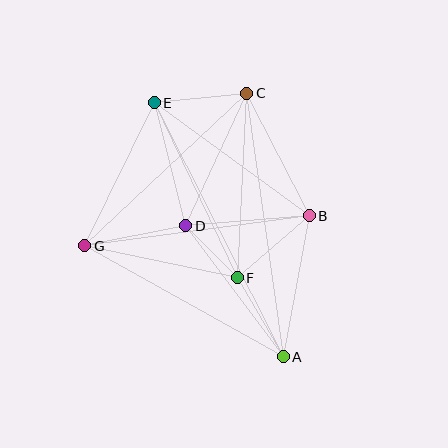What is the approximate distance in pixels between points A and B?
The distance between A and B is approximately 143 pixels.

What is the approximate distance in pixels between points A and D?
The distance between A and D is approximately 163 pixels.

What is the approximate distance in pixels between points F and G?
The distance between F and G is approximately 156 pixels.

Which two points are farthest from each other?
Points A and E are farthest from each other.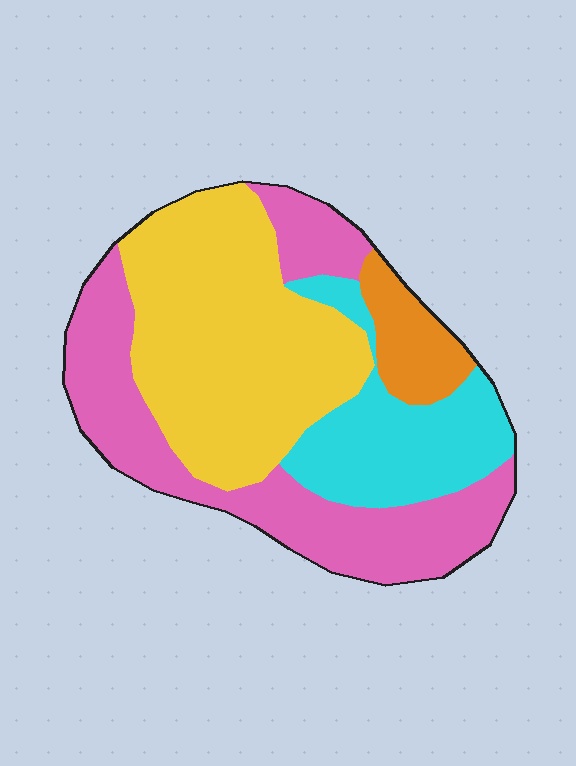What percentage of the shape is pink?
Pink covers roughly 35% of the shape.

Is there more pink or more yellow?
Yellow.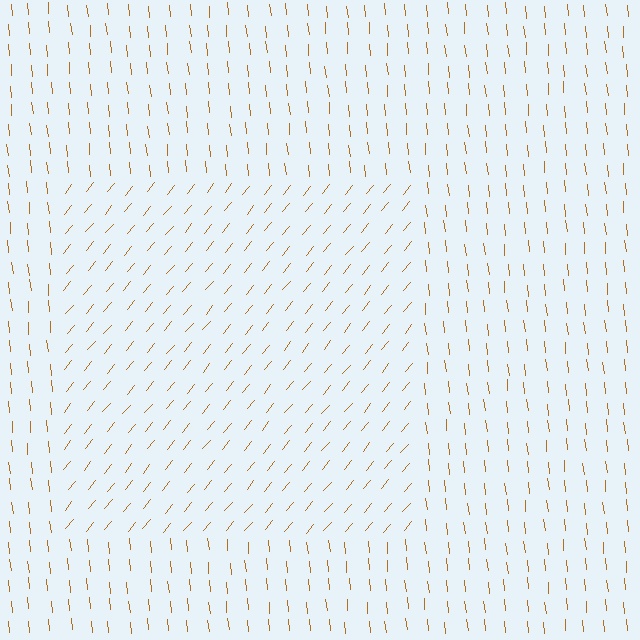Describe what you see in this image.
The image is filled with small brown line segments. A rectangle region in the image has lines oriented differently from the surrounding lines, creating a visible texture boundary.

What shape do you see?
I see a rectangle.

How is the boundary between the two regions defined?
The boundary is defined purely by a change in line orientation (approximately 45 degrees difference). All lines are the same color and thickness.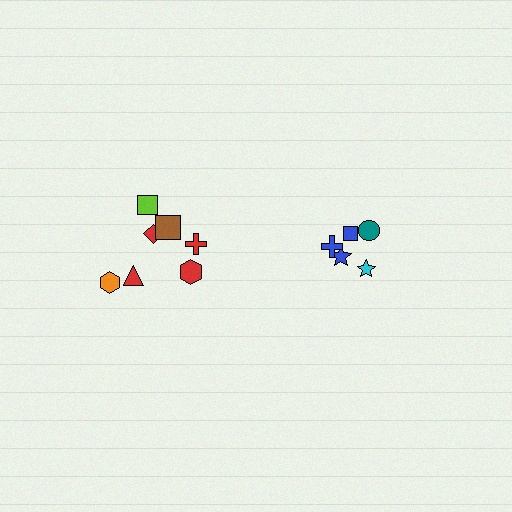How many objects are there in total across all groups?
There are 12 objects.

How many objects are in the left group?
There are 7 objects.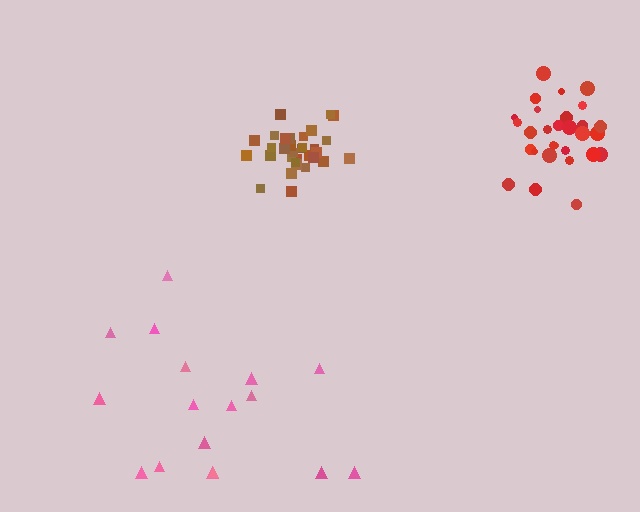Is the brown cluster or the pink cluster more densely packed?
Brown.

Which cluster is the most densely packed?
Brown.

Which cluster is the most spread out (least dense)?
Pink.